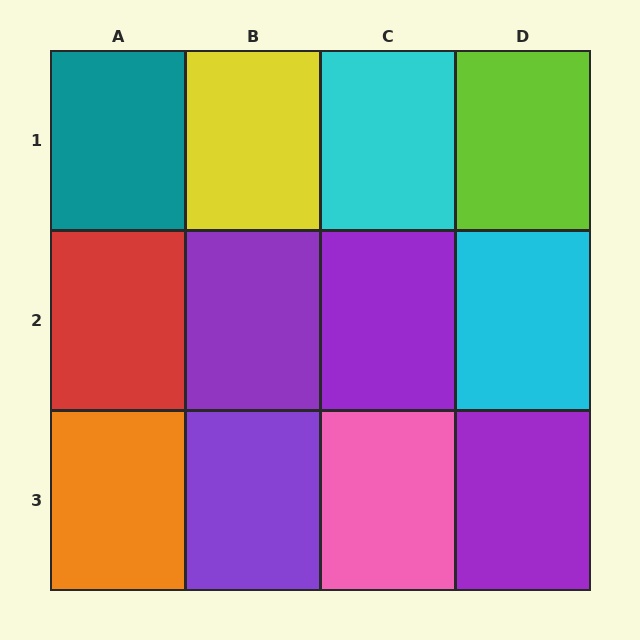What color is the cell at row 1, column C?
Cyan.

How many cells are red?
1 cell is red.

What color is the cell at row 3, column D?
Purple.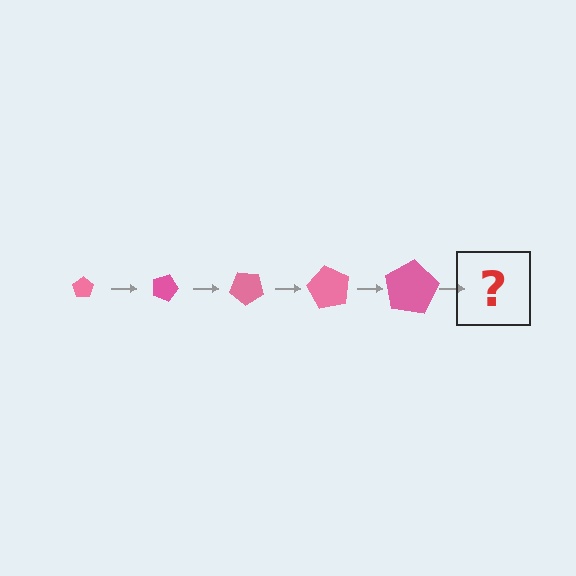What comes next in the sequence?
The next element should be a pentagon, larger than the previous one and rotated 100 degrees from the start.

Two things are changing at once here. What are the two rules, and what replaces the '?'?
The two rules are that the pentagon grows larger each step and it rotates 20 degrees each step. The '?' should be a pentagon, larger than the previous one and rotated 100 degrees from the start.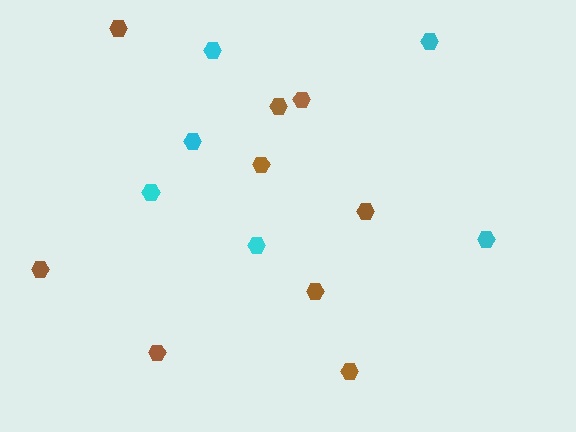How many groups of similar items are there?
There are 2 groups: one group of brown hexagons (9) and one group of cyan hexagons (6).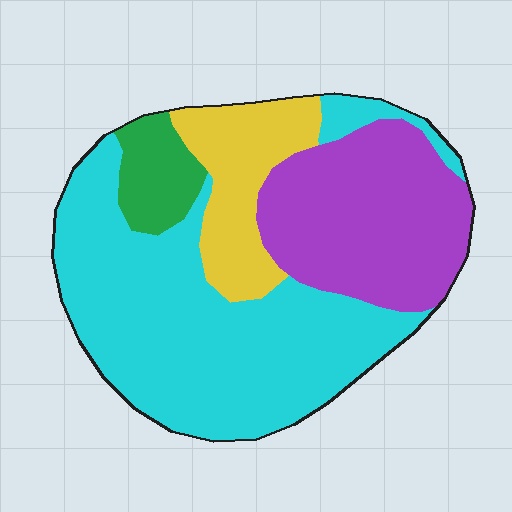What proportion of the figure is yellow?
Yellow covers around 15% of the figure.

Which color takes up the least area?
Green, at roughly 5%.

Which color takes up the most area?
Cyan, at roughly 50%.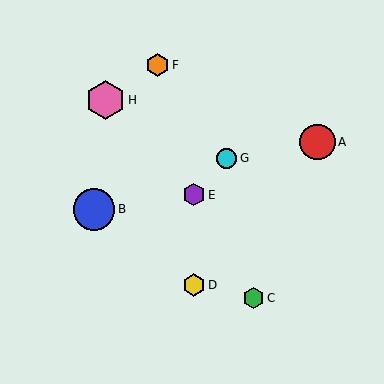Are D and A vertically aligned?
No, D is at x≈194 and A is at x≈318.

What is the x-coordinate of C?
Object C is at x≈253.